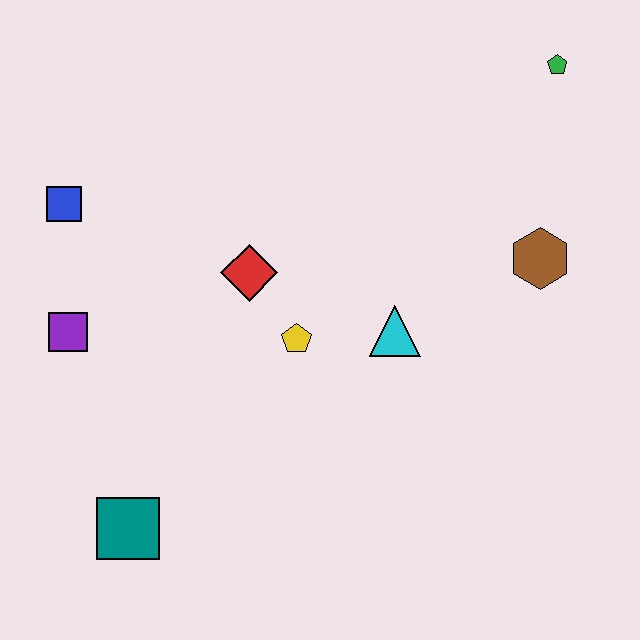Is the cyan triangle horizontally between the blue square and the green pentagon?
Yes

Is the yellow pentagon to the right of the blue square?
Yes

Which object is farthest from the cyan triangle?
The blue square is farthest from the cyan triangle.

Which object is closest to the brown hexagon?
The cyan triangle is closest to the brown hexagon.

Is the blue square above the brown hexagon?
Yes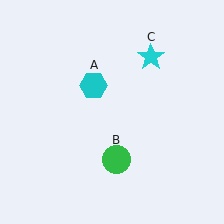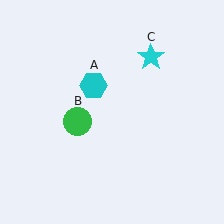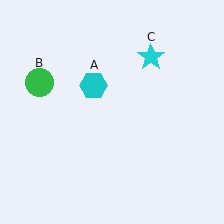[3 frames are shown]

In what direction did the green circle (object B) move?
The green circle (object B) moved up and to the left.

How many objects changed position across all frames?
1 object changed position: green circle (object B).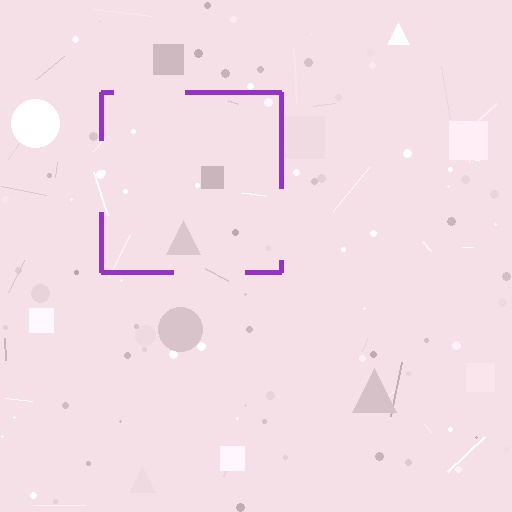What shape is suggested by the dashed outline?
The dashed outline suggests a square.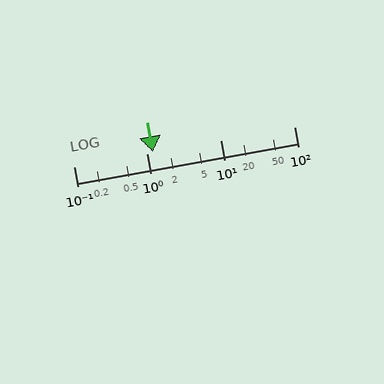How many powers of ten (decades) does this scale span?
The scale spans 3 decades, from 0.1 to 100.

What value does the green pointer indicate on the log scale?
The pointer indicates approximately 1.2.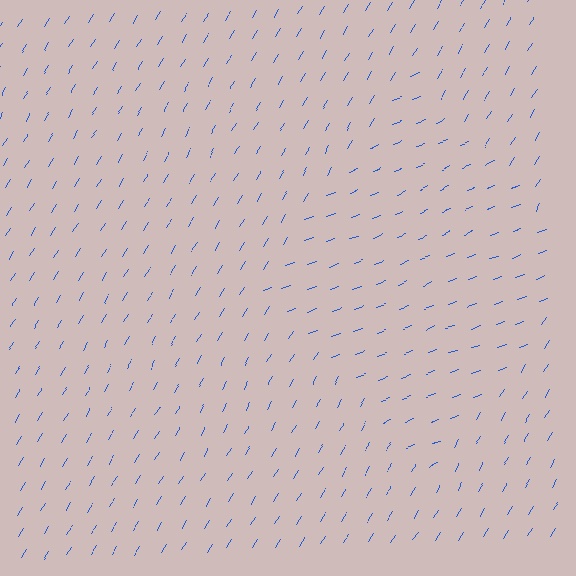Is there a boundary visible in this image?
Yes, there is a texture boundary formed by a change in line orientation.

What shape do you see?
I see a diamond.